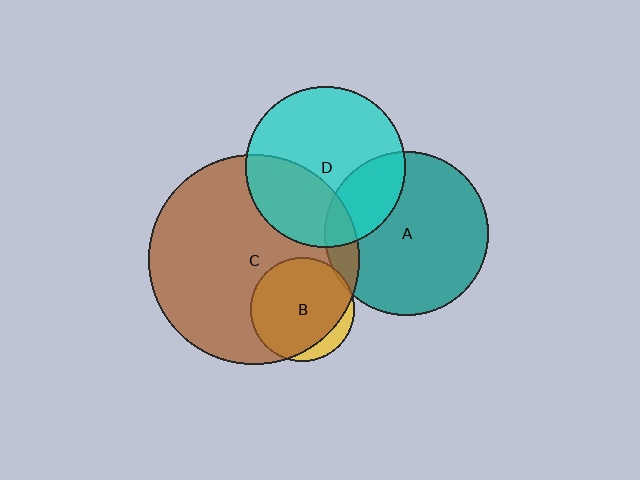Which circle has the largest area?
Circle C (brown).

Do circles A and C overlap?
Yes.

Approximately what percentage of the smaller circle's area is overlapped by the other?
Approximately 10%.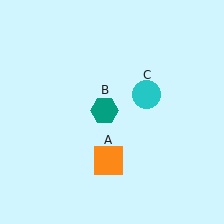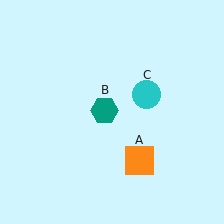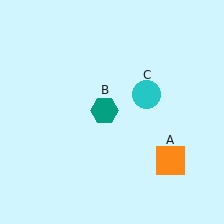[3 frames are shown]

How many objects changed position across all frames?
1 object changed position: orange square (object A).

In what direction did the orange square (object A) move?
The orange square (object A) moved right.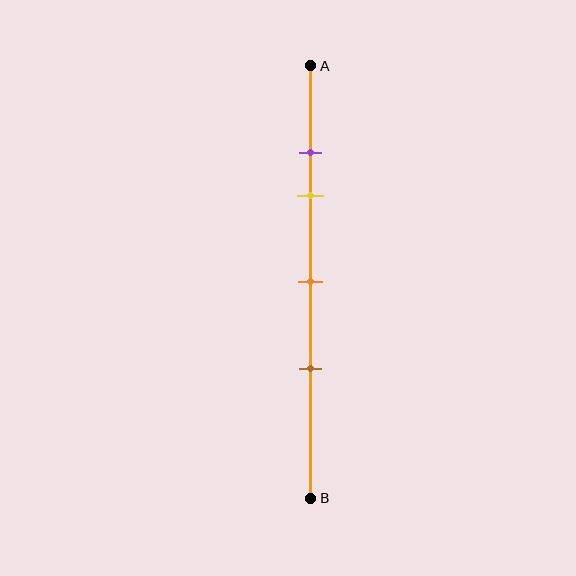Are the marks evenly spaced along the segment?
No, the marks are not evenly spaced.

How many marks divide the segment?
There are 4 marks dividing the segment.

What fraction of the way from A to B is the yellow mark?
The yellow mark is approximately 30% (0.3) of the way from A to B.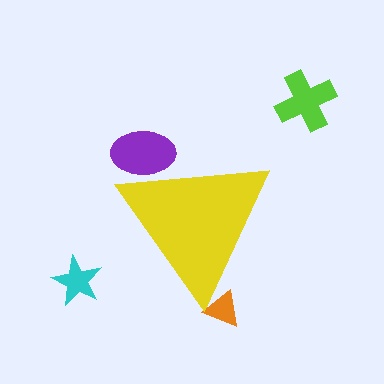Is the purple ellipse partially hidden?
Yes, the purple ellipse is partially hidden behind the yellow triangle.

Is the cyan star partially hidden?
No, the cyan star is fully visible.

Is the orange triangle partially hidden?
Yes, the orange triangle is partially hidden behind the yellow triangle.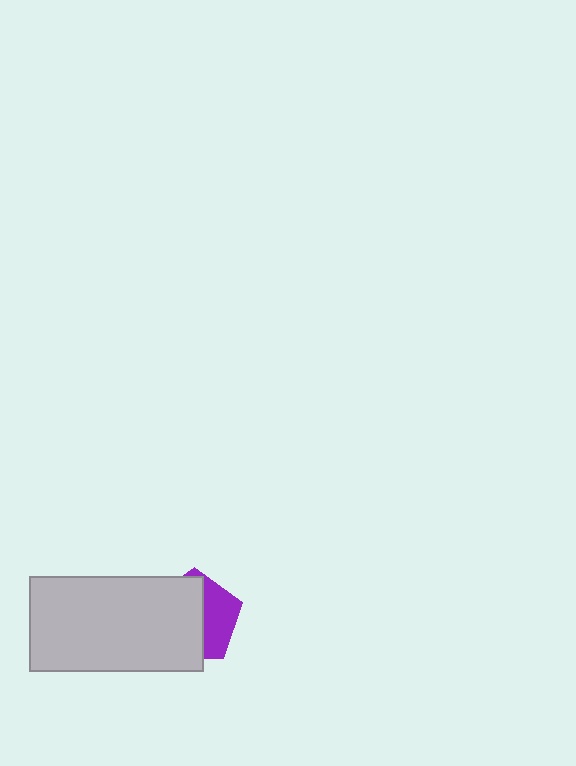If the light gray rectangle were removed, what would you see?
You would see the complete purple pentagon.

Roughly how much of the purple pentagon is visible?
A small part of it is visible (roughly 38%).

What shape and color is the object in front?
The object in front is a light gray rectangle.